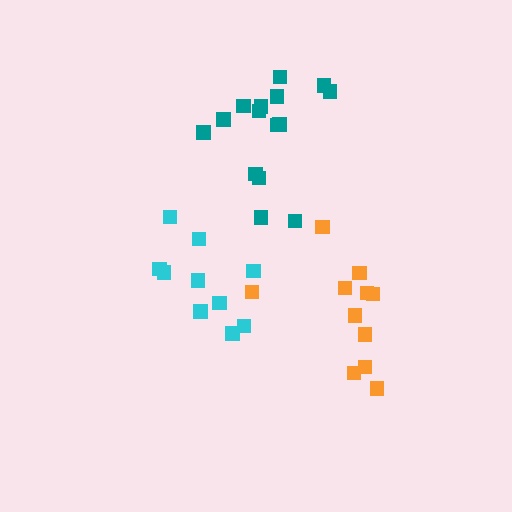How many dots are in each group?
Group 1: 11 dots, Group 2: 15 dots, Group 3: 10 dots (36 total).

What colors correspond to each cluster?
The clusters are colored: orange, teal, cyan.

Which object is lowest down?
The orange cluster is bottommost.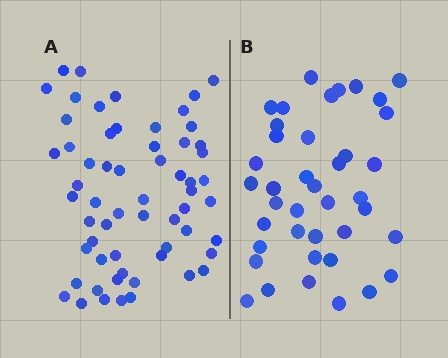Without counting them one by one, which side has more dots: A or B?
Region A (the left region) has more dots.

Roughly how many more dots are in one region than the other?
Region A has approximately 20 more dots than region B.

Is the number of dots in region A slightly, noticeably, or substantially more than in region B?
Region A has substantially more. The ratio is roughly 1.5 to 1.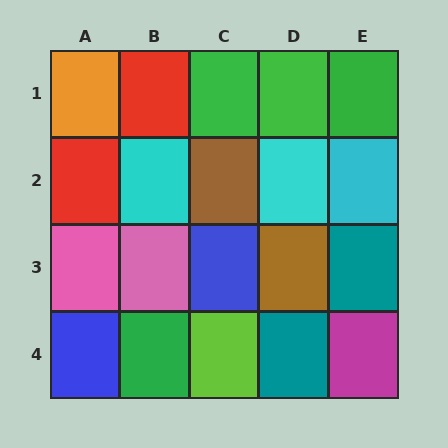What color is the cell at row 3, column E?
Teal.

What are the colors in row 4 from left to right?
Blue, green, lime, teal, magenta.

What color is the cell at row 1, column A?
Orange.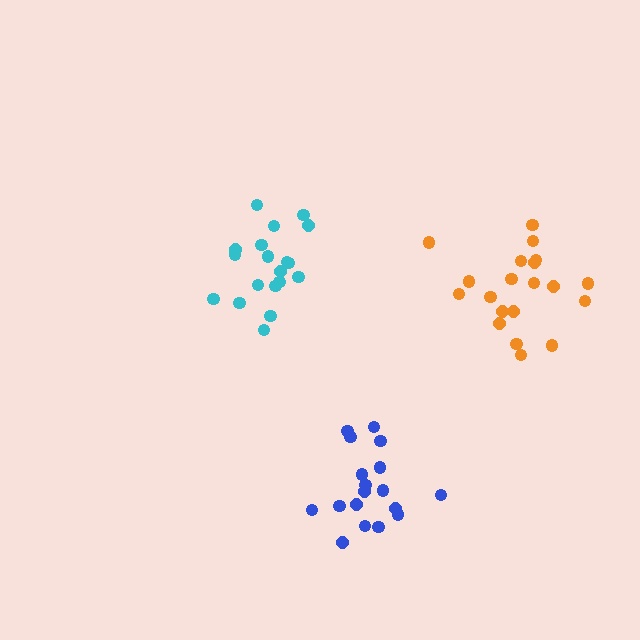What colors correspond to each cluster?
The clusters are colored: cyan, blue, orange.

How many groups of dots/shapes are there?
There are 3 groups.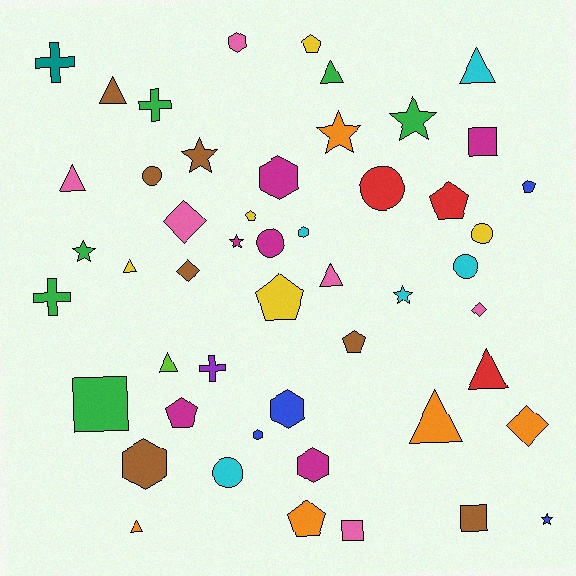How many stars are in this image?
There are 7 stars.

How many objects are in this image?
There are 50 objects.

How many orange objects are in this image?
There are 5 orange objects.